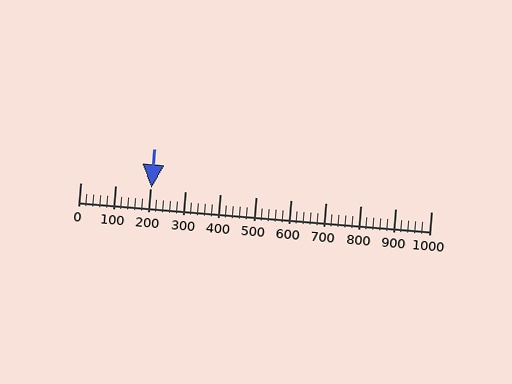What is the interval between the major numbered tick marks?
The major tick marks are spaced 100 units apart.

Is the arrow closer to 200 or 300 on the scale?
The arrow is closer to 200.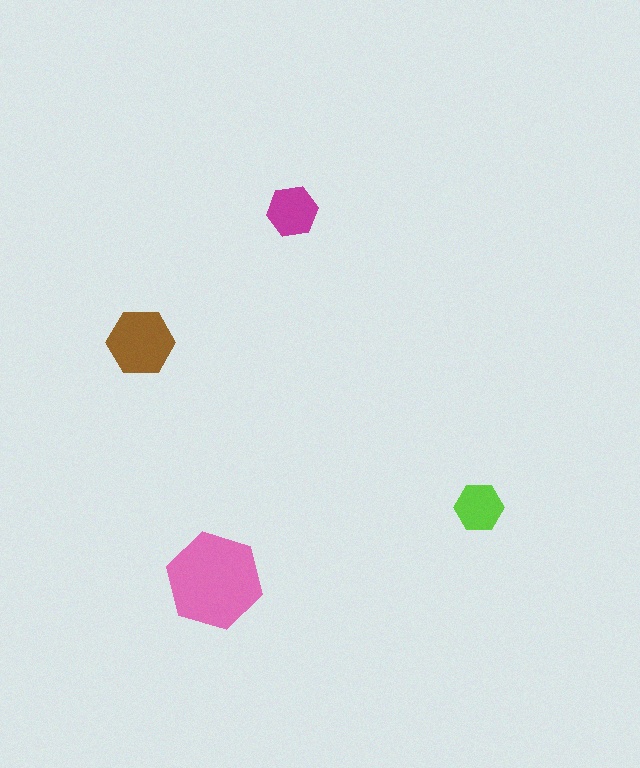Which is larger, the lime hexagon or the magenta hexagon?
The magenta one.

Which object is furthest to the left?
The brown hexagon is leftmost.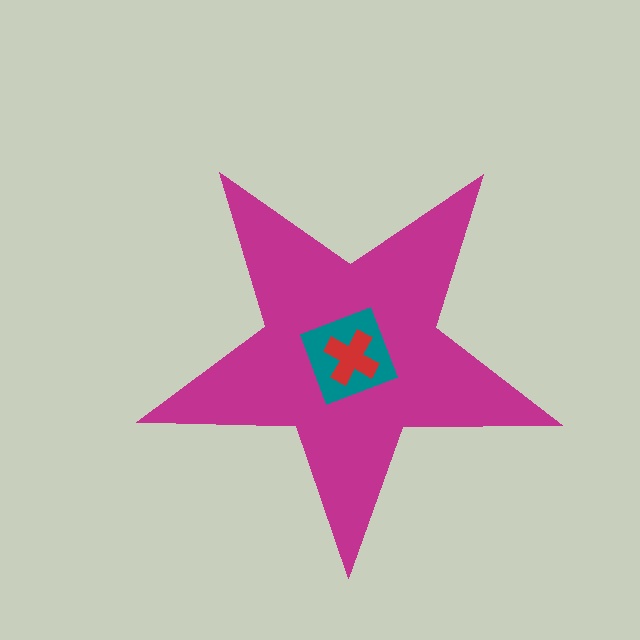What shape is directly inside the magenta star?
The teal diamond.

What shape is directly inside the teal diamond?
The red cross.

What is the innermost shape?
The red cross.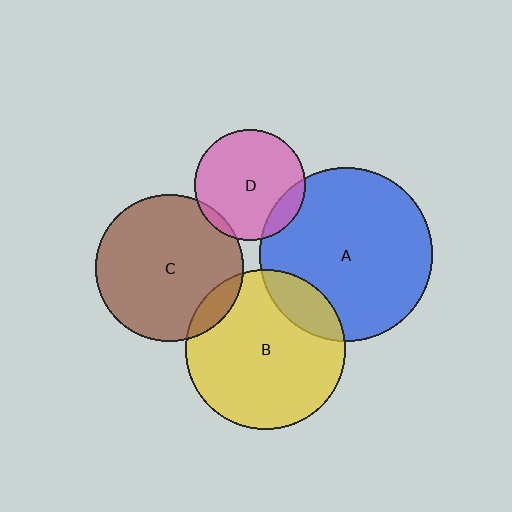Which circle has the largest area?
Circle A (blue).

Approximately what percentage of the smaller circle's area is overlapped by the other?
Approximately 15%.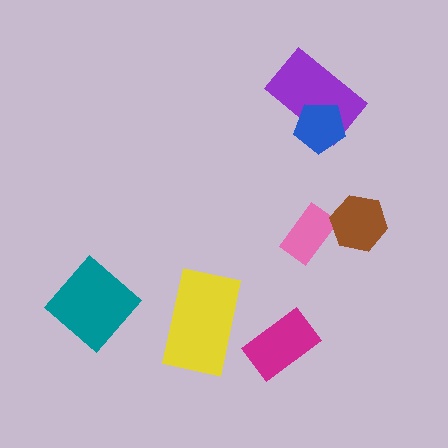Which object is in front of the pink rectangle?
The brown hexagon is in front of the pink rectangle.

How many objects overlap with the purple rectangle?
1 object overlaps with the purple rectangle.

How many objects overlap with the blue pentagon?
1 object overlaps with the blue pentagon.